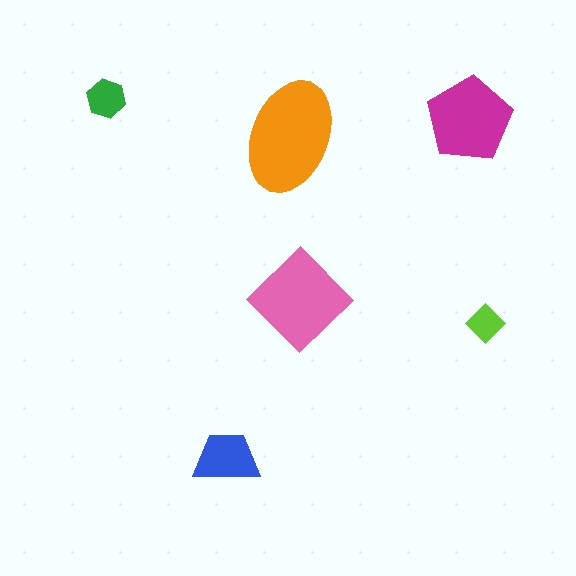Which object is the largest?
The orange ellipse.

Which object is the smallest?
The lime diamond.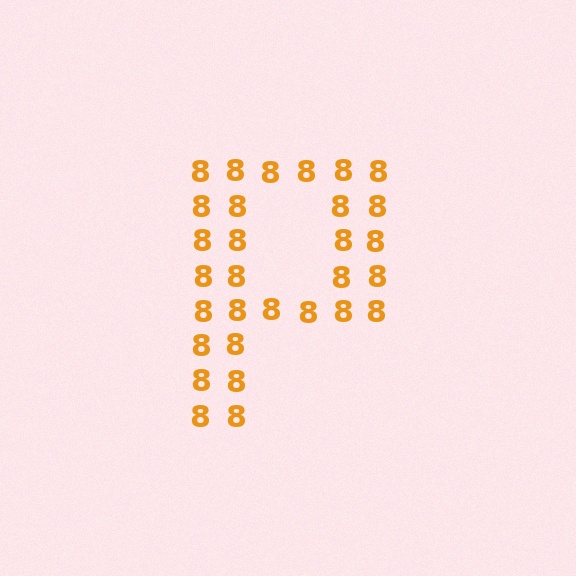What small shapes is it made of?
It is made of small digit 8's.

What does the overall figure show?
The overall figure shows the letter P.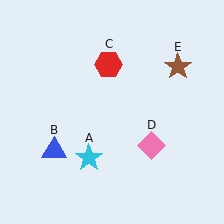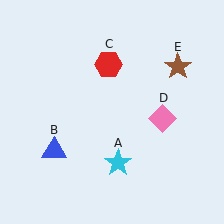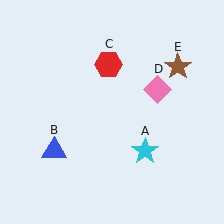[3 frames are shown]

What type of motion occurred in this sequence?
The cyan star (object A), pink diamond (object D) rotated counterclockwise around the center of the scene.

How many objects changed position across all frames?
2 objects changed position: cyan star (object A), pink diamond (object D).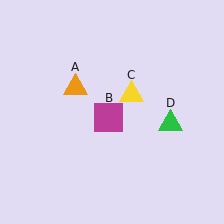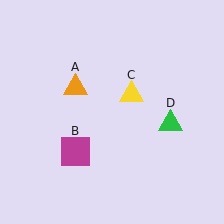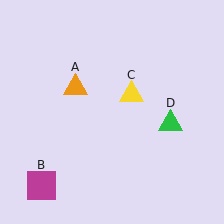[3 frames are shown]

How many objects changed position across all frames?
1 object changed position: magenta square (object B).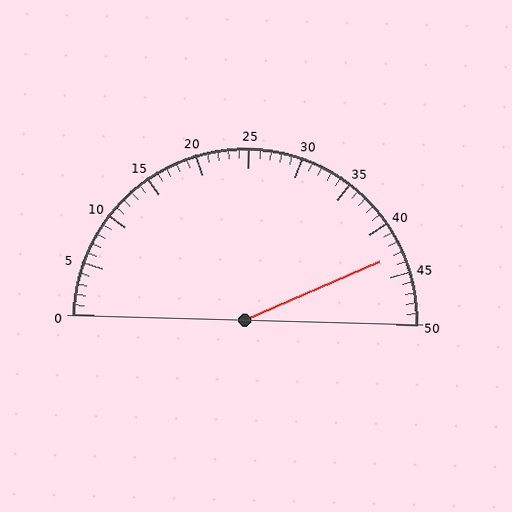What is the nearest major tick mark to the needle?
The nearest major tick mark is 45.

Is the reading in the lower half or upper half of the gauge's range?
The reading is in the upper half of the range (0 to 50).